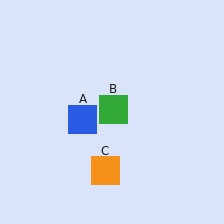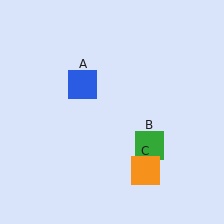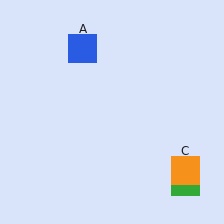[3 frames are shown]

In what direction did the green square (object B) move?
The green square (object B) moved down and to the right.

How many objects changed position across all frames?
3 objects changed position: blue square (object A), green square (object B), orange square (object C).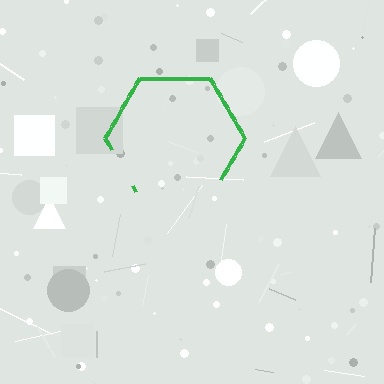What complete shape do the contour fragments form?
The contour fragments form a hexagon.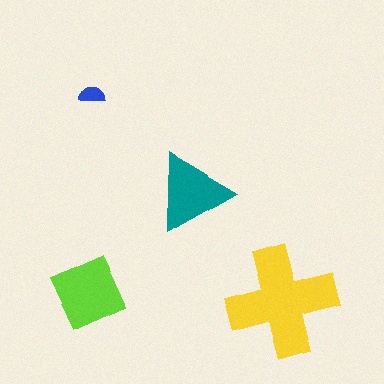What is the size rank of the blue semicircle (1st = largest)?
4th.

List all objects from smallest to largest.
The blue semicircle, the teal triangle, the lime diamond, the yellow cross.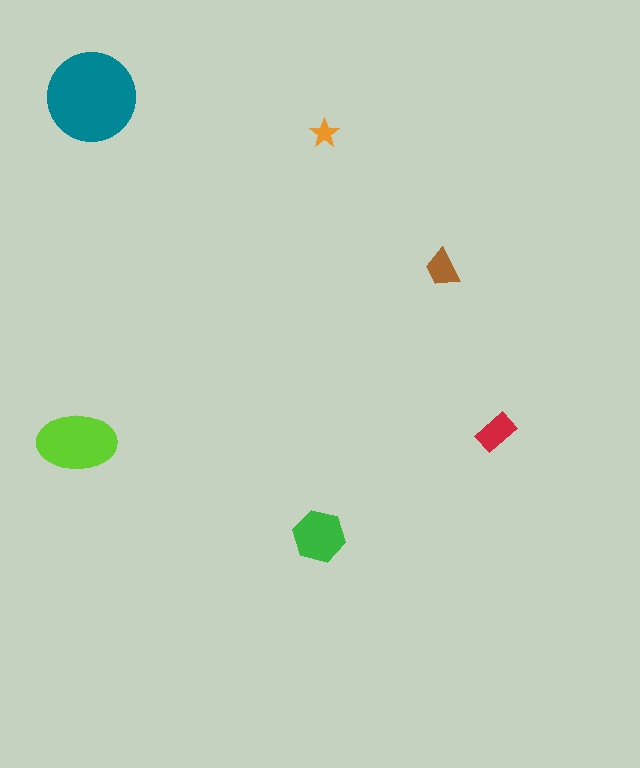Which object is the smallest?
The orange star.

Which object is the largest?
The teal circle.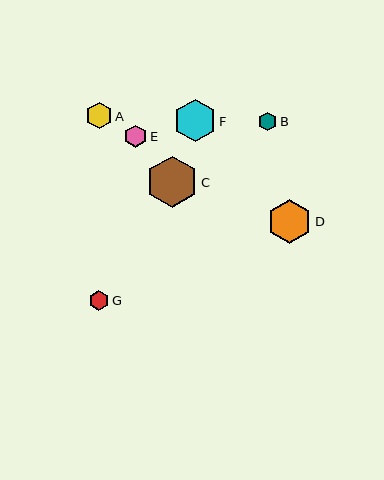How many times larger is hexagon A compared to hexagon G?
Hexagon A is approximately 1.3 times the size of hexagon G.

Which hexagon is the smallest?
Hexagon B is the smallest with a size of approximately 18 pixels.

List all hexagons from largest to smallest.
From largest to smallest: C, D, F, A, E, G, B.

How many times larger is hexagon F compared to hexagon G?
Hexagon F is approximately 2.1 times the size of hexagon G.